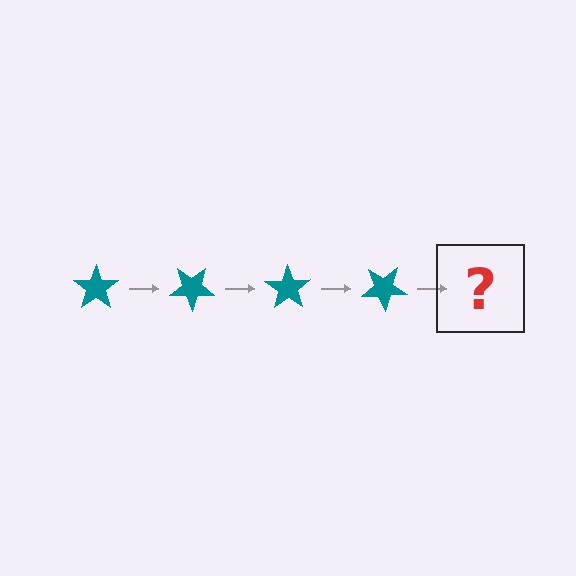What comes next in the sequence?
The next element should be a teal star rotated 140 degrees.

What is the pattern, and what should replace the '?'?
The pattern is that the star rotates 35 degrees each step. The '?' should be a teal star rotated 140 degrees.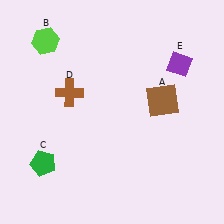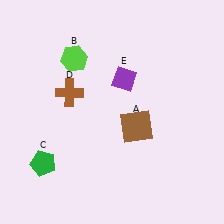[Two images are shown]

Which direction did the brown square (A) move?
The brown square (A) moved down.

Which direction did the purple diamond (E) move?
The purple diamond (E) moved left.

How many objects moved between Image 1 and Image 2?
3 objects moved between the two images.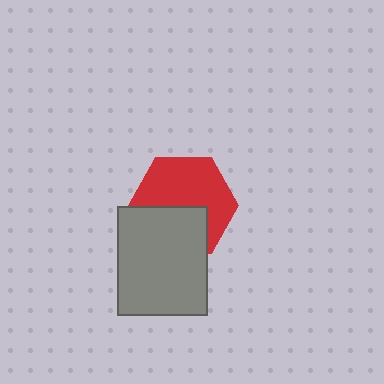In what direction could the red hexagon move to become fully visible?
The red hexagon could move up. That would shift it out from behind the gray rectangle entirely.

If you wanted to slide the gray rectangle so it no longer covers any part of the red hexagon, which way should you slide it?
Slide it down — that is the most direct way to separate the two shapes.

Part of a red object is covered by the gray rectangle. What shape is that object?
It is a hexagon.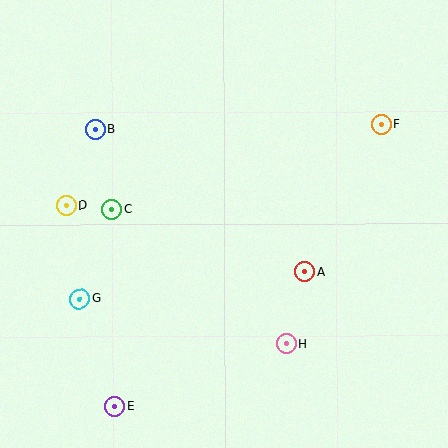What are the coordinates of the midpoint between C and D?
The midpoint between C and D is at (89, 207).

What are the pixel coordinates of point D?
Point D is at (66, 205).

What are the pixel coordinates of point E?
Point E is at (114, 407).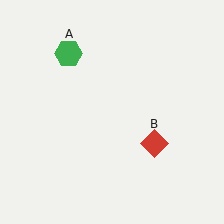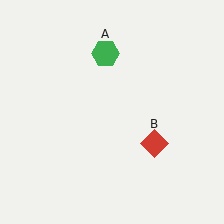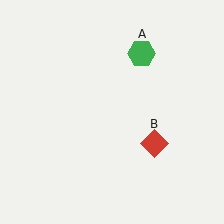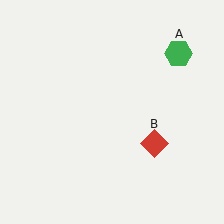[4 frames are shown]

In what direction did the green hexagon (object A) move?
The green hexagon (object A) moved right.